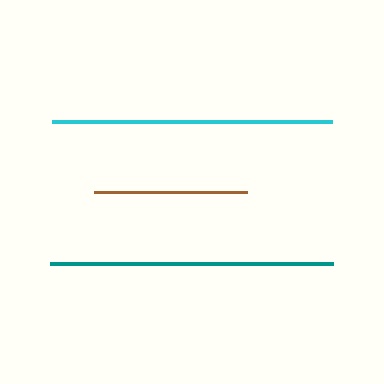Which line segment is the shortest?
The brown line is the shortest at approximately 152 pixels.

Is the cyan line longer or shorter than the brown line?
The cyan line is longer than the brown line.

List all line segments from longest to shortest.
From longest to shortest: teal, cyan, brown.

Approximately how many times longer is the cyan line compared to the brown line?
The cyan line is approximately 1.8 times the length of the brown line.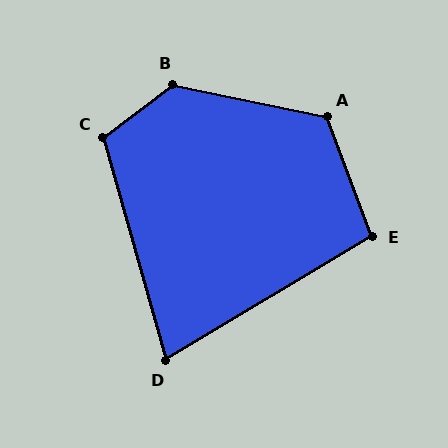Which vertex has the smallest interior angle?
D, at approximately 75 degrees.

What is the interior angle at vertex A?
Approximately 122 degrees (obtuse).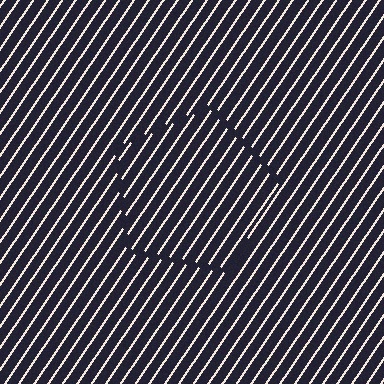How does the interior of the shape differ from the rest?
The interior of the shape contains the same grating, shifted by half a period — the contour is defined by the phase discontinuity where line-ends from the inner and outer gratings abut.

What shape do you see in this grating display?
An illusory pentagon. The interior of the shape contains the same grating, shifted by half a period — the contour is defined by the phase discontinuity where line-ends from the inner and outer gratings abut.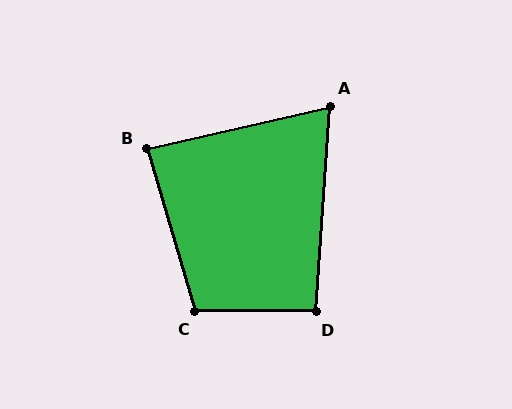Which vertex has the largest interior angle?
C, at approximately 107 degrees.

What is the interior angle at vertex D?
Approximately 94 degrees (approximately right).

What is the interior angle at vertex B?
Approximately 86 degrees (approximately right).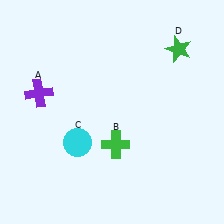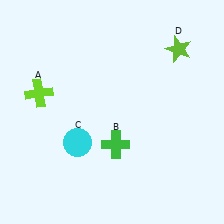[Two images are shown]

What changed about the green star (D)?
In Image 1, D is green. In Image 2, it changed to lime.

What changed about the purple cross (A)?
In Image 1, A is purple. In Image 2, it changed to lime.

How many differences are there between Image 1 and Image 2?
There are 2 differences between the two images.